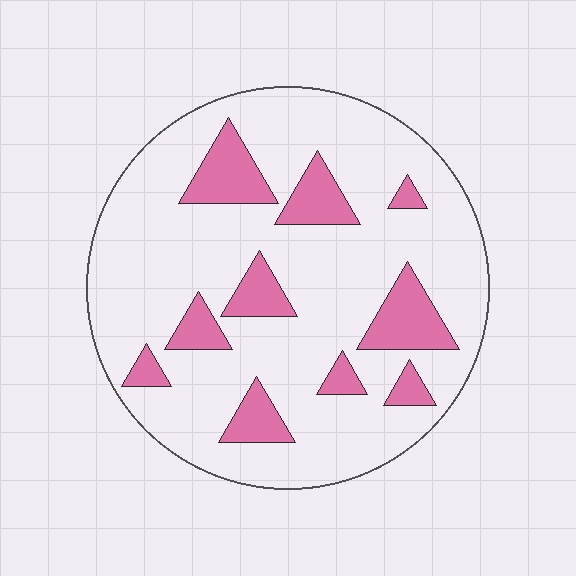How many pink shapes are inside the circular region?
10.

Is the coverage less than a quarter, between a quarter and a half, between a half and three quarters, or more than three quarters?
Less than a quarter.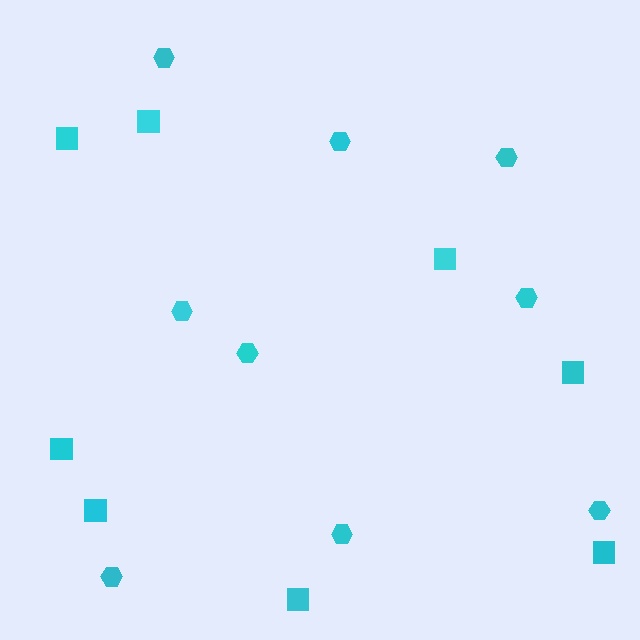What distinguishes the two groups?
There are 2 groups: one group of hexagons (9) and one group of squares (8).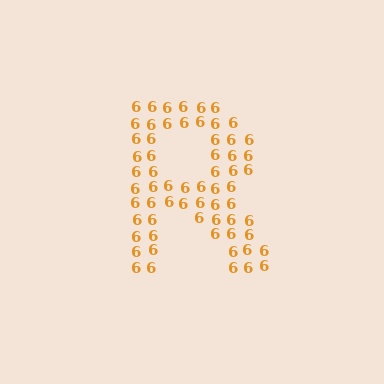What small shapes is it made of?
It is made of small digit 6's.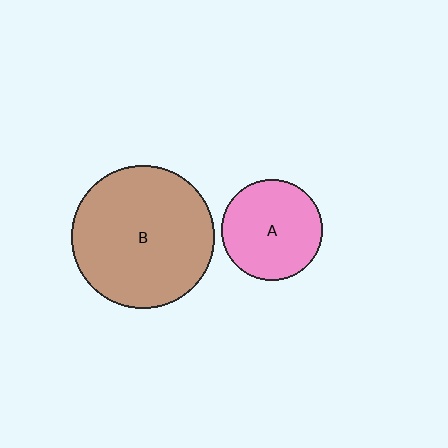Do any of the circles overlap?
No, none of the circles overlap.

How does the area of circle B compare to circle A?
Approximately 2.0 times.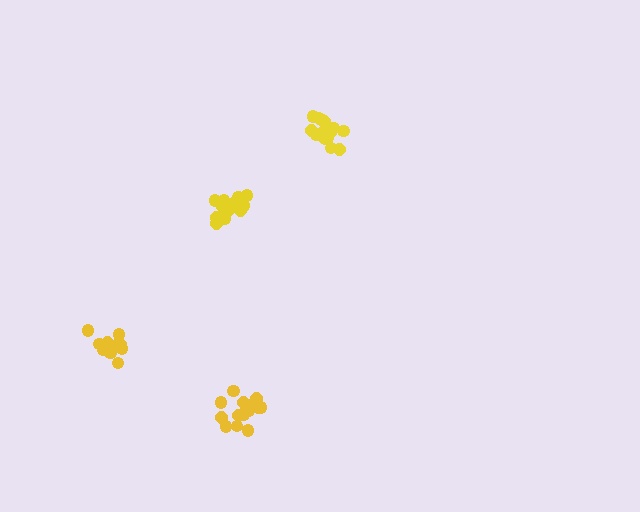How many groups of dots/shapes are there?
There are 4 groups.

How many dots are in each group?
Group 1: 16 dots, Group 2: 16 dots, Group 3: 17 dots, Group 4: 13 dots (62 total).